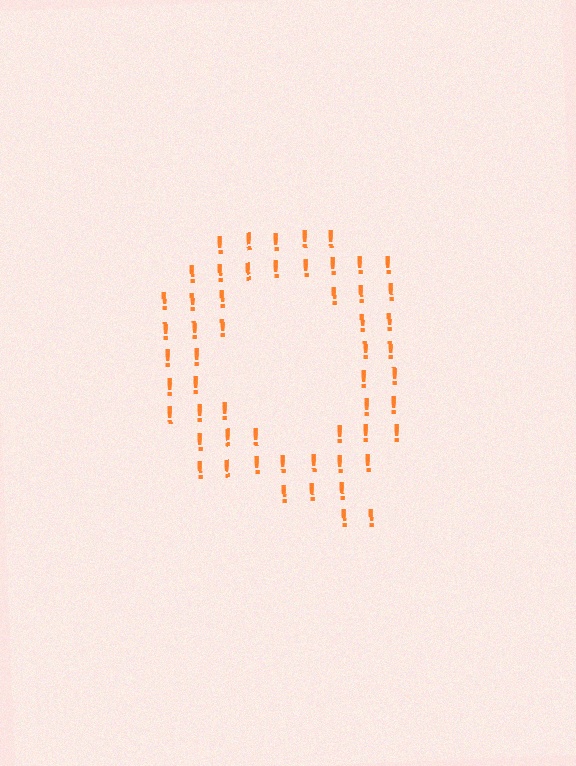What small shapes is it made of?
It is made of small exclamation marks.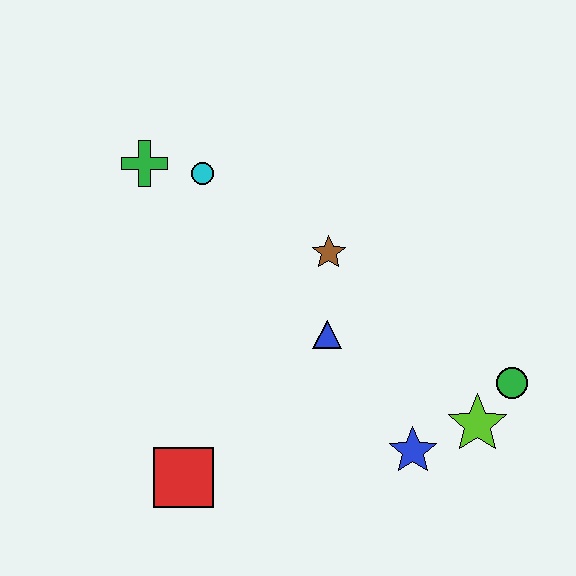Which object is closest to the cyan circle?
The green cross is closest to the cyan circle.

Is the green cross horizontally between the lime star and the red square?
No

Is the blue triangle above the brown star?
No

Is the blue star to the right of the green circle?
No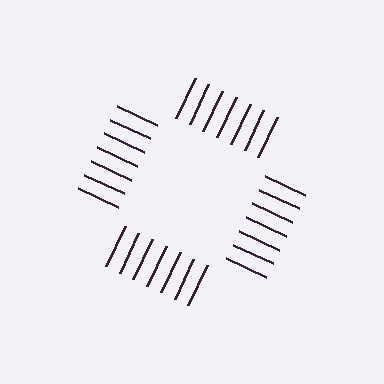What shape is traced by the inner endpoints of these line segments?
An illusory square — the line segments terminate on its edges but no continuous stroke is drawn.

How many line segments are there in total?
28 — 7 along each of the 4 edges.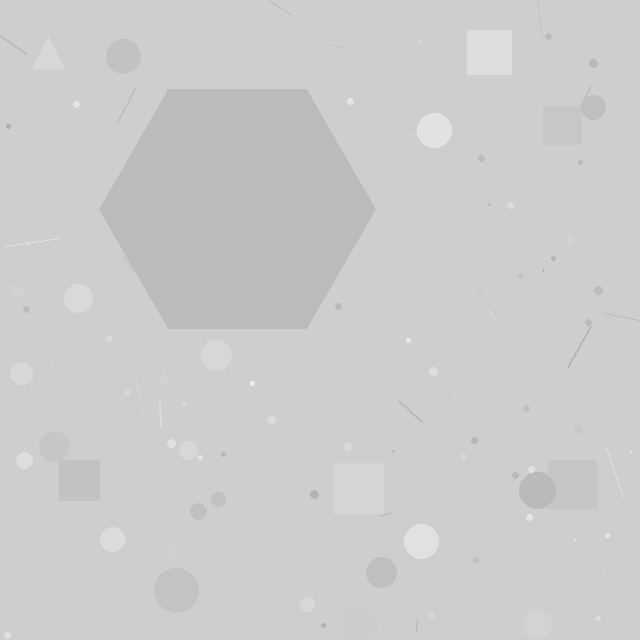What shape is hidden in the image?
A hexagon is hidden in the image.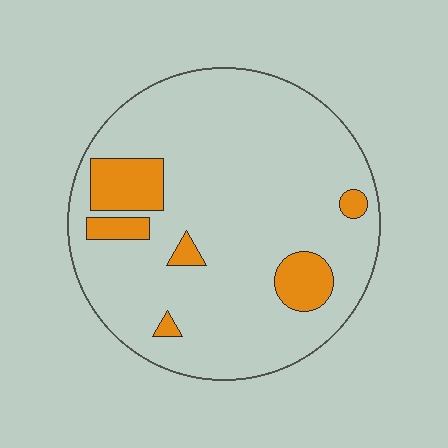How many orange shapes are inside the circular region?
6.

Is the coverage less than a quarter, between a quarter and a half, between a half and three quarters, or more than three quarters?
Less than a quarter.